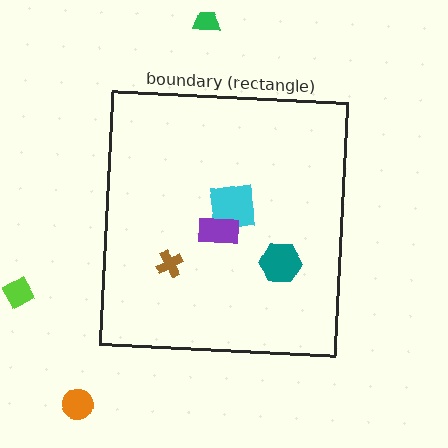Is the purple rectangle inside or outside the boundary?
Inside.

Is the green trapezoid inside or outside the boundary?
Outside.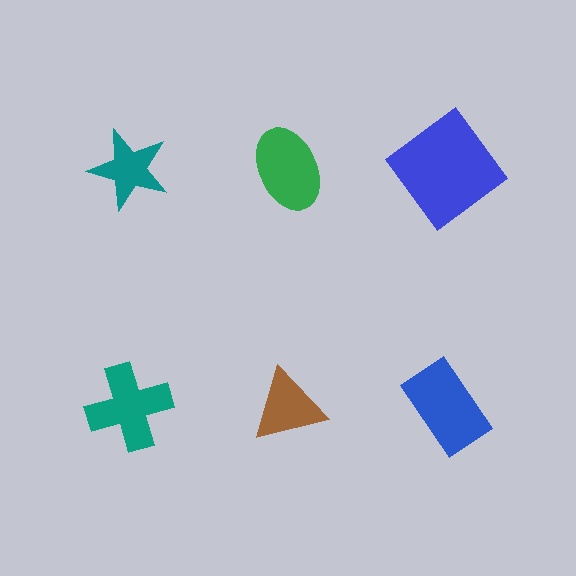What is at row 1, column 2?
A green ellipse.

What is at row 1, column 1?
A teal star.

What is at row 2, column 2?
A brown triangle.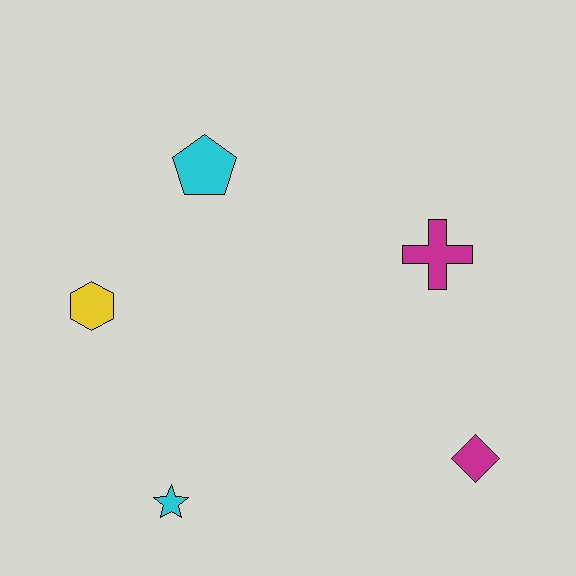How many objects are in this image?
There are 5 objects.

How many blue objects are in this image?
There are no blue objects.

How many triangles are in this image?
There are no triangles.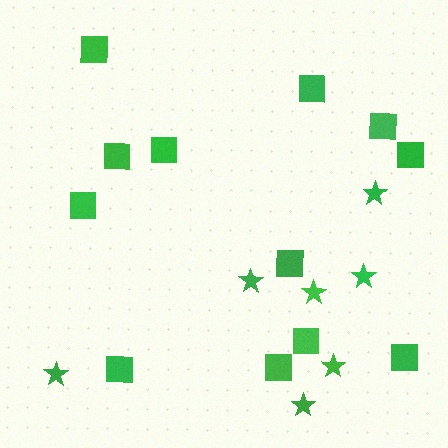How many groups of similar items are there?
There are 2 groups: one group of squares (12) and one group of stars (7).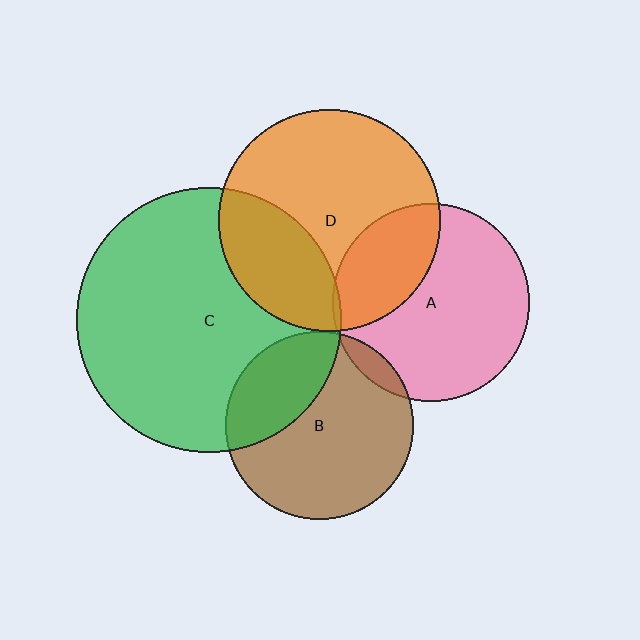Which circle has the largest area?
Circle C (green).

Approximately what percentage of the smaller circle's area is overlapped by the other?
Approximately 5%.